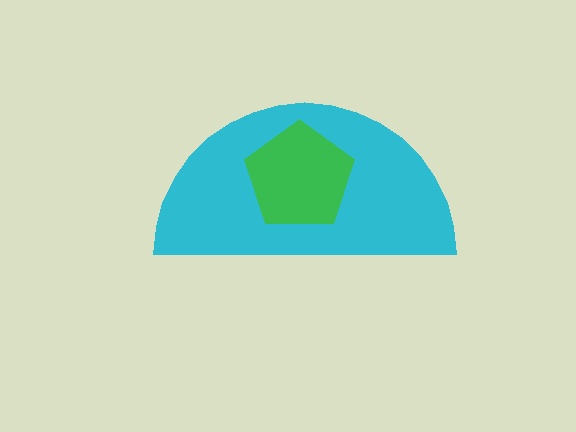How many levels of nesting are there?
2.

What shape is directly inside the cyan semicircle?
The green pentagon.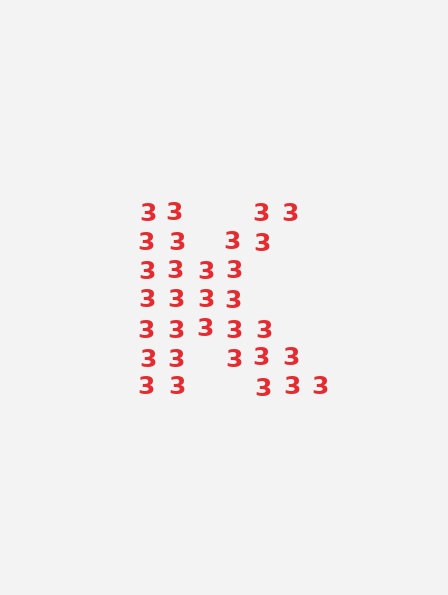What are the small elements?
The small elements are digit 3's.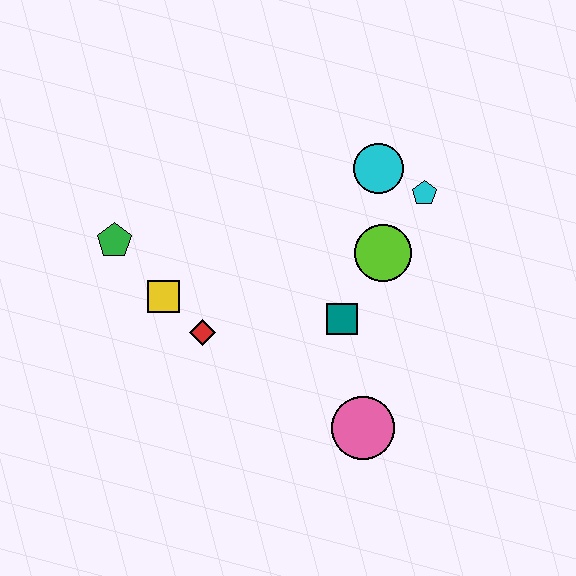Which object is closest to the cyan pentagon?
The cyan circle is closest to the cyan pentagon.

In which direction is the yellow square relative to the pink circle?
The yellow square is to the left of the pink circle.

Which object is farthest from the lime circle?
The green pentagon is farthest from the lime circle.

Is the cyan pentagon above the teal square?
Yes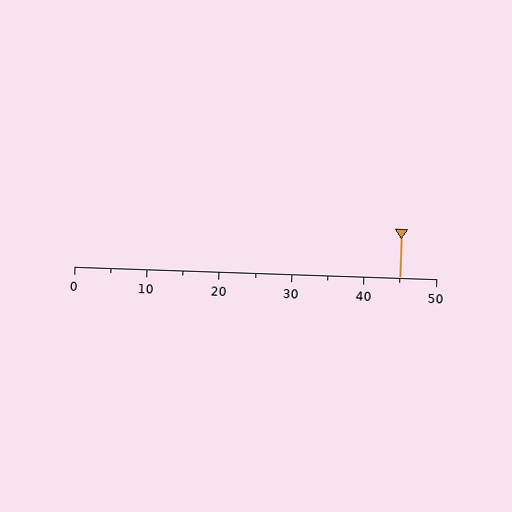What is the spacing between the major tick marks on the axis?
The major ticks are spaced 10 apart.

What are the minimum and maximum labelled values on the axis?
The axis runs from 0 to 50.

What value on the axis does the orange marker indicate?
The marker indicates approximately 45.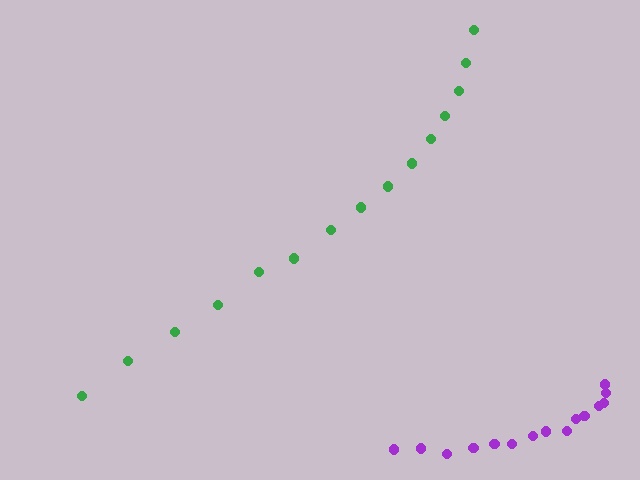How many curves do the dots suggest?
There are 2 distinct paths.